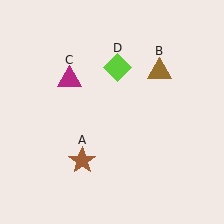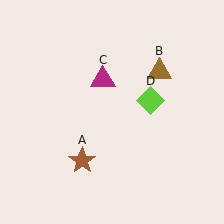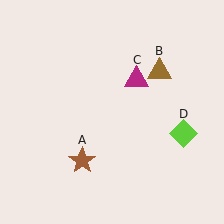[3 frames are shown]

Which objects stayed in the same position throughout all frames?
Brown star (object A) and brown triangle (object B) remained stationary.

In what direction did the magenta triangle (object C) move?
The magenta triangle (object C) moved right.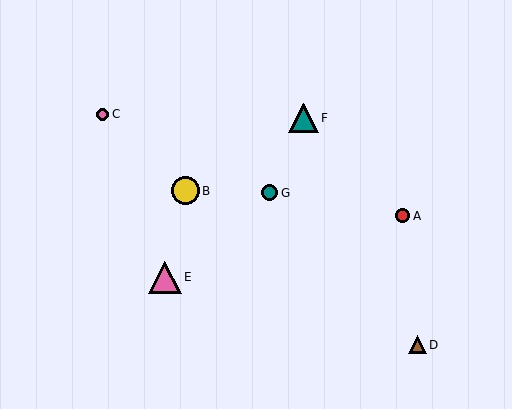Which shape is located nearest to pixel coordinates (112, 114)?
The pink circle (labeled C) at (103, 114) is nearest to that location.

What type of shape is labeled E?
Shape E is a pink triangle.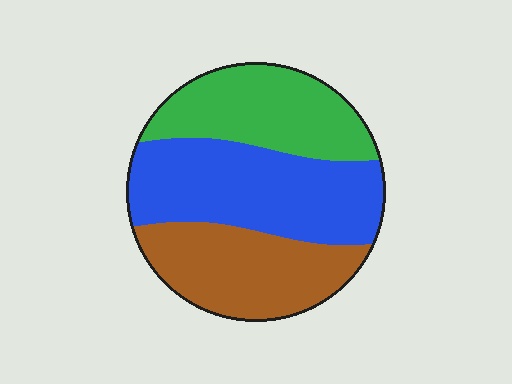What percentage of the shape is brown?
Brown takes up between a sixth and a third of the shape.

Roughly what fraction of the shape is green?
Green covers about 30% of the shape.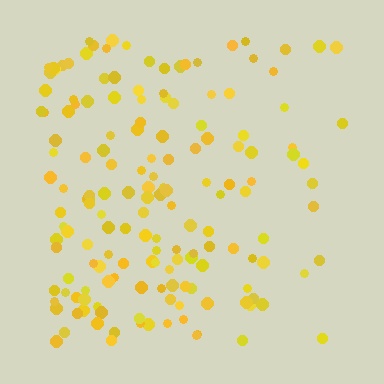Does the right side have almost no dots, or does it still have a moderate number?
Still a moderate number, just noticeably fewer than the left.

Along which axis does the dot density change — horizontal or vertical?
Horizontal.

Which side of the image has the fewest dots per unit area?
The right.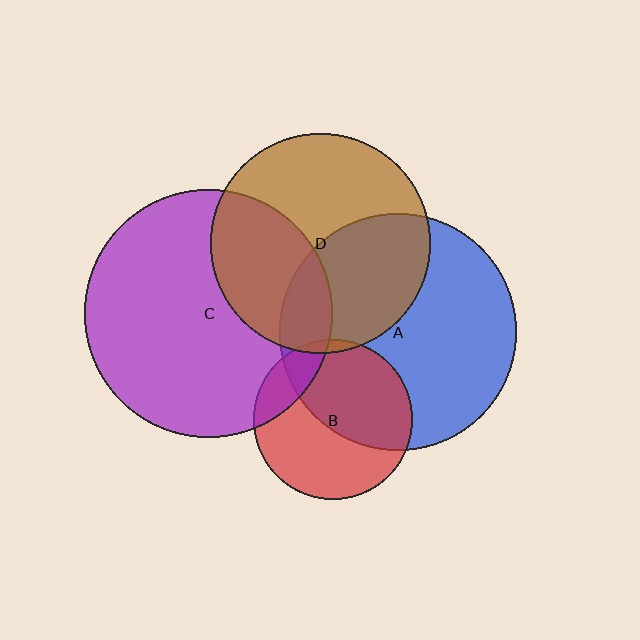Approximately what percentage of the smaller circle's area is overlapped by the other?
Approximately 35%.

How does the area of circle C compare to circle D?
Approximately 1.3 times.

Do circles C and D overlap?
Yes.